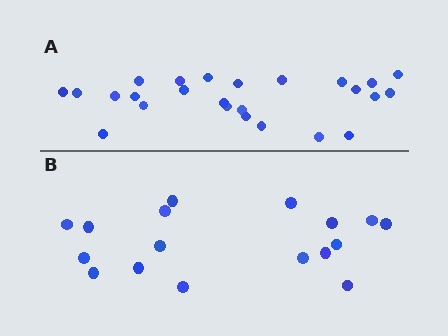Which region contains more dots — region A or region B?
Region A (the top region) has more dots.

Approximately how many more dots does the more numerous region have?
Region A has roughly 8 or so more dots than region B.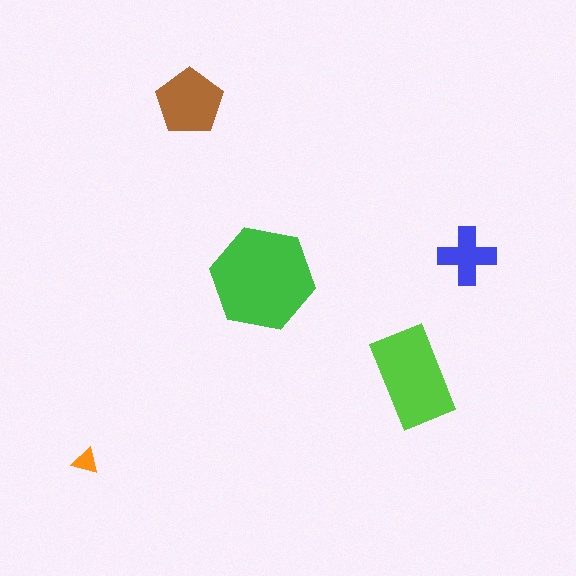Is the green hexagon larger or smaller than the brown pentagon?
Larger.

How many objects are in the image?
There are 5 objects in the image.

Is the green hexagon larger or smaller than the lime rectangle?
Larger.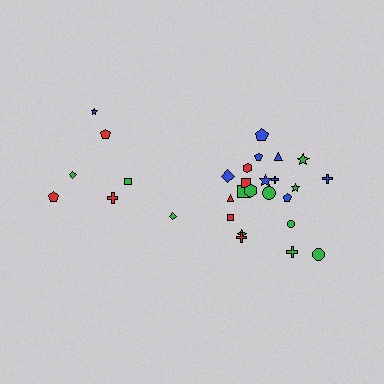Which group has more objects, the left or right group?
The right group.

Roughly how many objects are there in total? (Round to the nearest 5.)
Roughly 30 objects in total.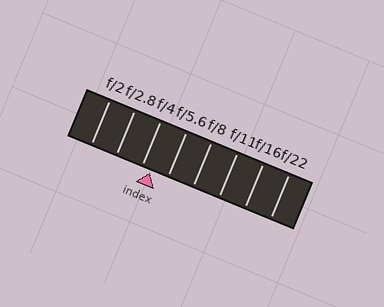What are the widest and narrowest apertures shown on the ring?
The widest aperture shown is f/2 and the narrowest is f/22.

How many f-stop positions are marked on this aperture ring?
There are 8 f-stop positions marked.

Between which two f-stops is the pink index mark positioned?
The index mark is between f/4 and f/5.6.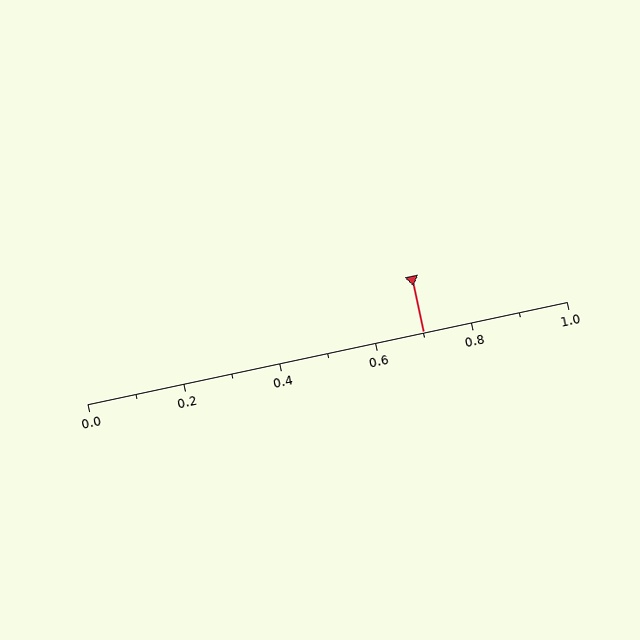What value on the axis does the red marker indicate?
The marker indicates approximately 0.7.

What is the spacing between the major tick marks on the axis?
The major ticks are spaced 0.2 apart.